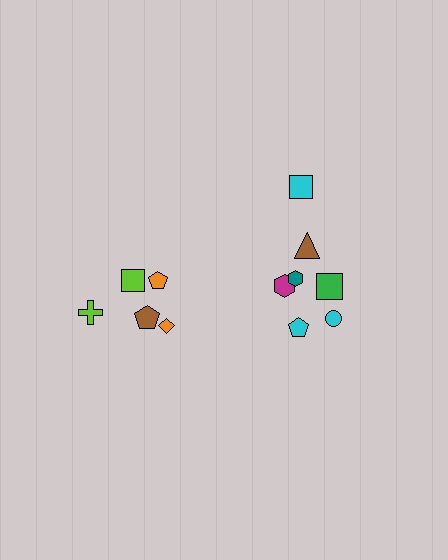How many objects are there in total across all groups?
There are 12 objects.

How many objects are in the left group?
There are 5 objects.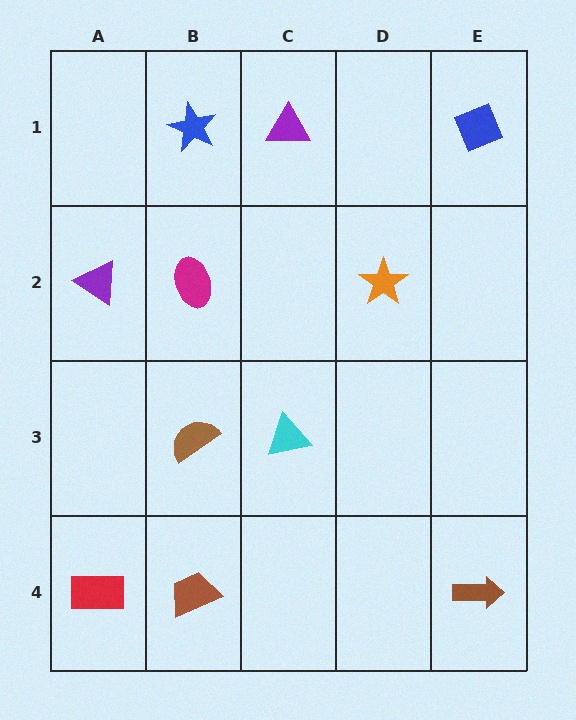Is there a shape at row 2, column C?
No, that cell is empty.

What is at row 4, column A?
A red rectangle.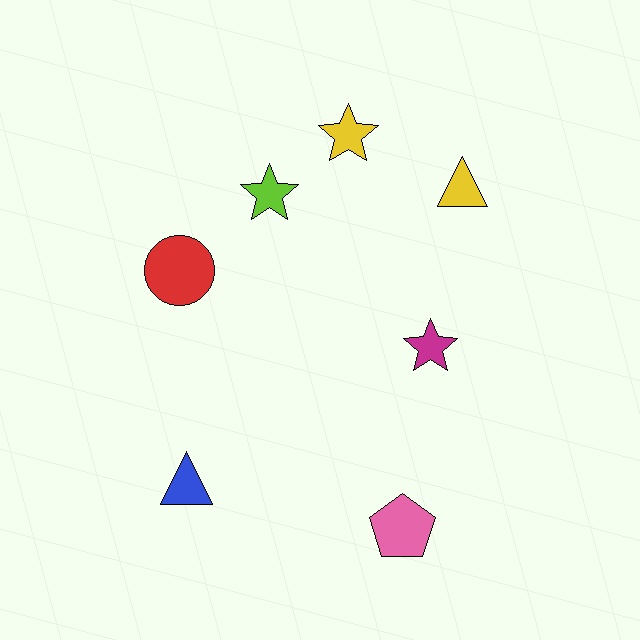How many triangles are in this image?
There are 2 triangles.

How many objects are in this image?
There are 7 objects.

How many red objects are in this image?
There is 1 red object.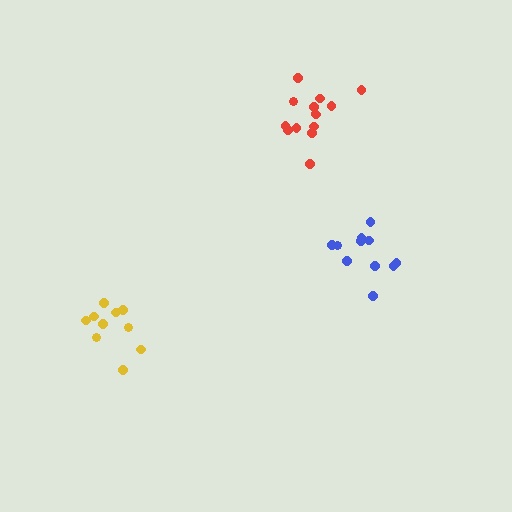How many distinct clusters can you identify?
There are 3 distinct clusters.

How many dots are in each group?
Group 1: 10 dots, Group 2: 11 dots, Group 3: 14 dots (35 total).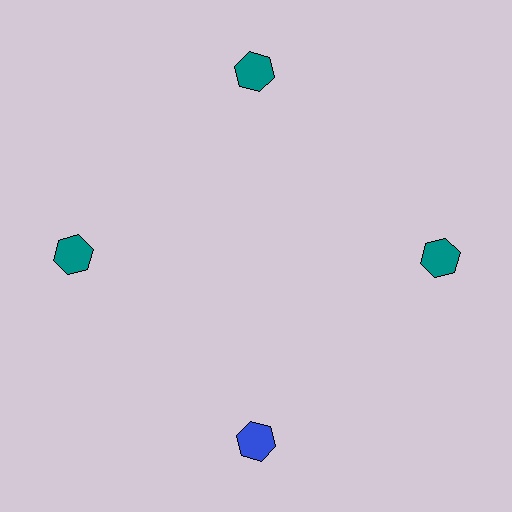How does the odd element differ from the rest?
It has a different color: blue instead of teal.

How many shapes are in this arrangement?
There are 4 shapes arranged in a ring pattern.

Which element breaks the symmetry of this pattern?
The blue hexagon at roughly the 6 o'clock position breaks the symmetry. All other shapes are teal hexagons.